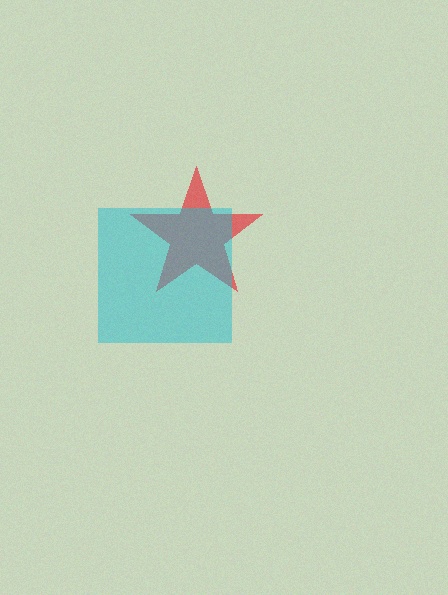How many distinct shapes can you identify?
There are 2 distinct shapes: a red star, a cyan square.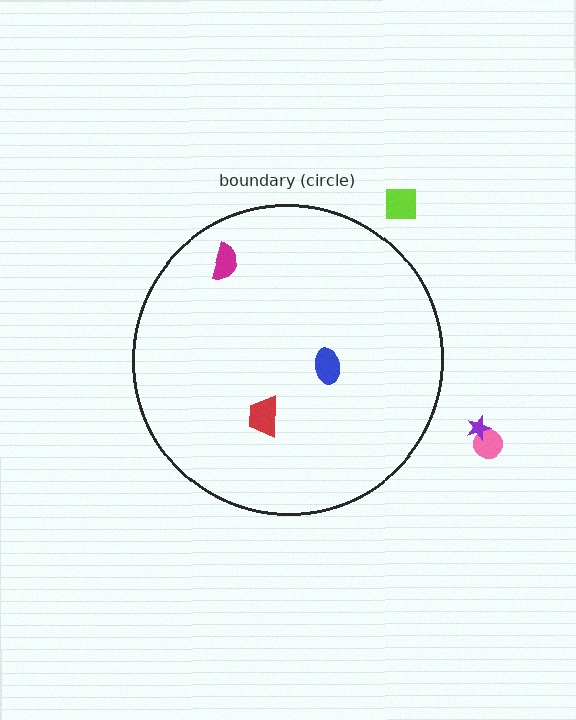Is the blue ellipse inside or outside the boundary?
Inside.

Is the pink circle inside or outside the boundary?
Outside.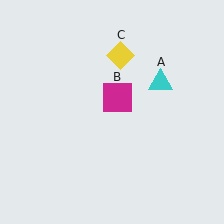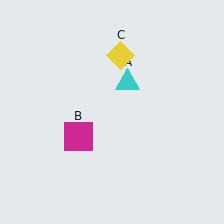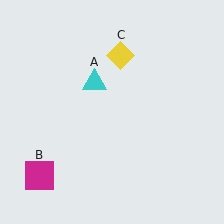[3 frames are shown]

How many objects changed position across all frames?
2 objects changed position: cyan triangle (object A), magenta square (object B).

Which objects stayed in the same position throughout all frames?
Yellow diamond (object C) remained stationary.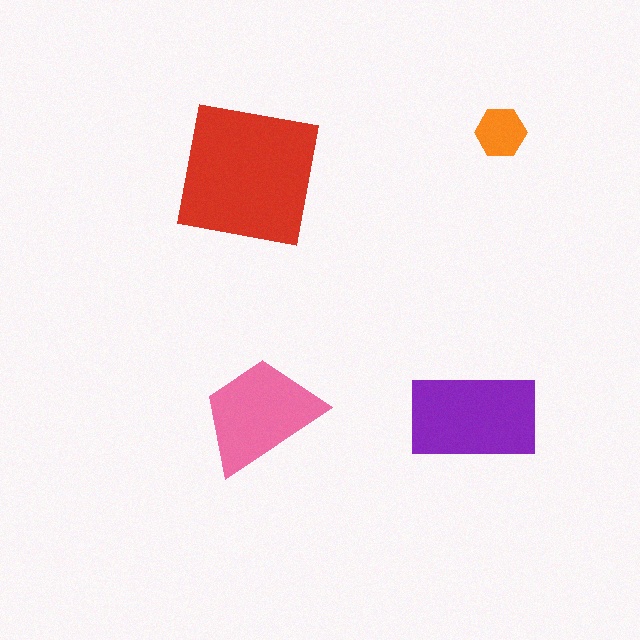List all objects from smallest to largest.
The orange hexagon, the pink trapezoid, the purple rectangle, the red square.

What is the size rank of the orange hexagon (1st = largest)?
4th.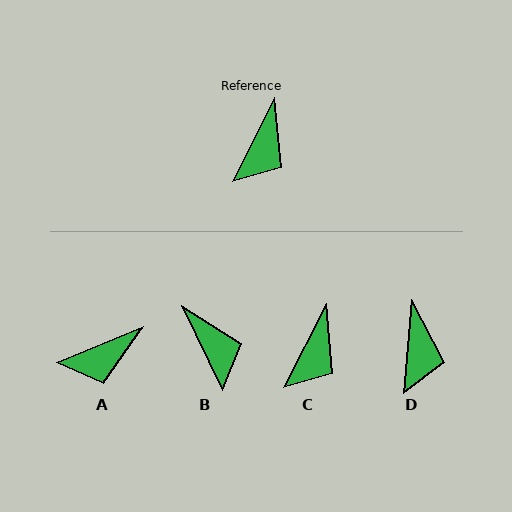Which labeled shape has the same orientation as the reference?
C.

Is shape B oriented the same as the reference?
No, it is off by about 52 degrees.